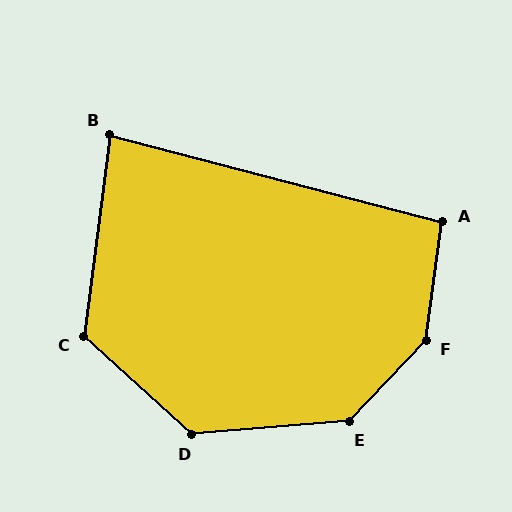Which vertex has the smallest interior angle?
B, at approximately 83 degrees.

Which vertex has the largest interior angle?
F, at approximately 144 degrees.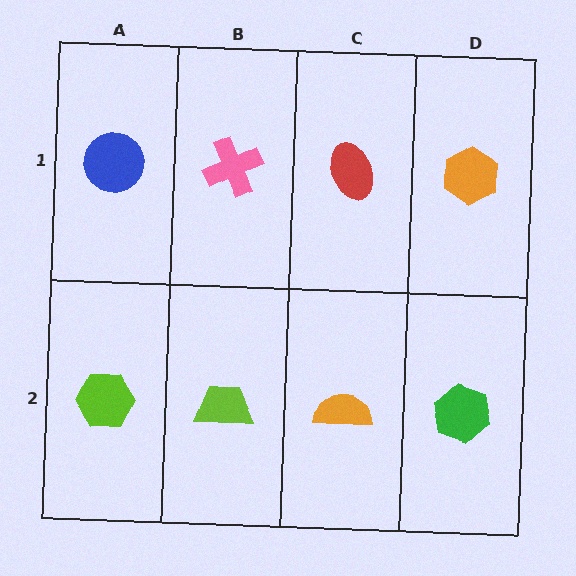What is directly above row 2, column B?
A pink cross.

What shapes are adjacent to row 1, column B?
A lime trapezoid (row 2, column B), a blue circle (row 1, column A), a red ellipse (row 1, column C).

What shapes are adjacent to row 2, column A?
A blue circle (row 1, column A), a lime trapezoid (row 2, column B).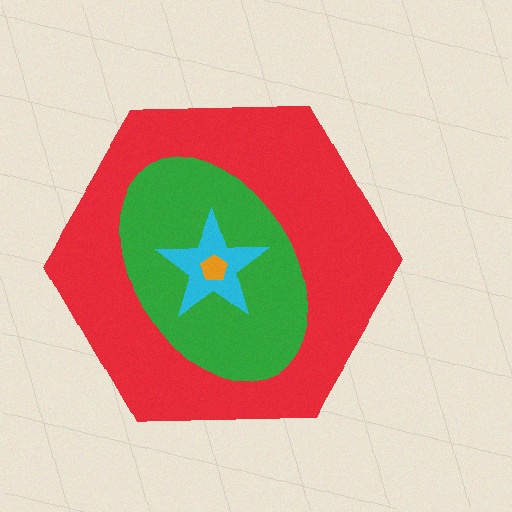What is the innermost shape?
The orange pentagon.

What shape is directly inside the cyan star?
The orange pentagon.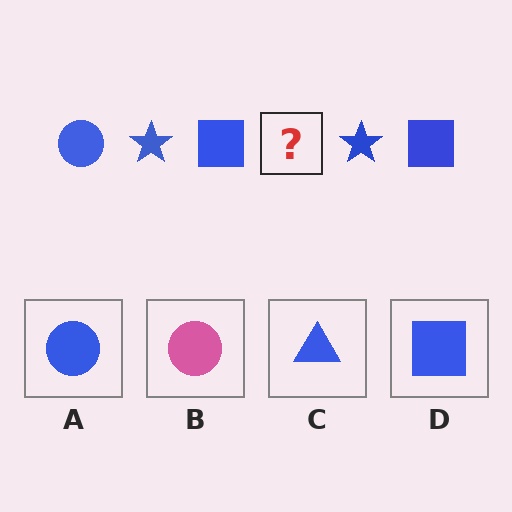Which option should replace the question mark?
Option A.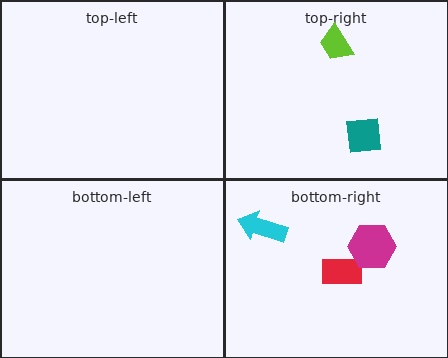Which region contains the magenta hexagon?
The bottom-right region.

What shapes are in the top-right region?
The lime trapezoid, the teal square.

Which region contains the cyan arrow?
The bottom-right region.